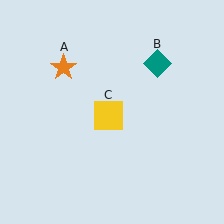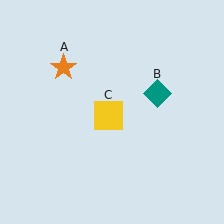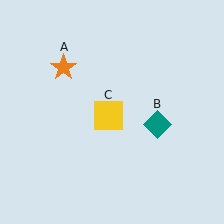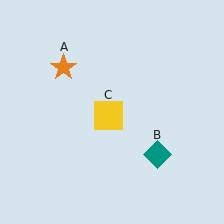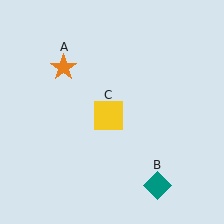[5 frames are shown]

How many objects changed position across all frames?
1 object changed position: teal diamond (object B).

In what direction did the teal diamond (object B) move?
The teal diamond (object B) moved down.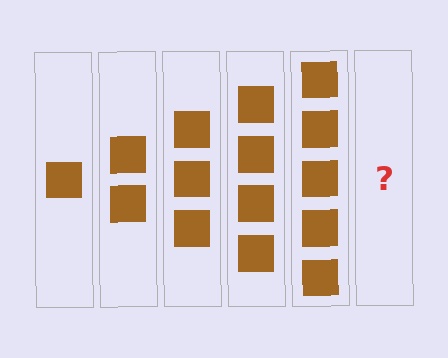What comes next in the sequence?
The next element should be 6 squares.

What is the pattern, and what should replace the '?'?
The pattern is that each step adds one more square. The '?' should be 6 squares.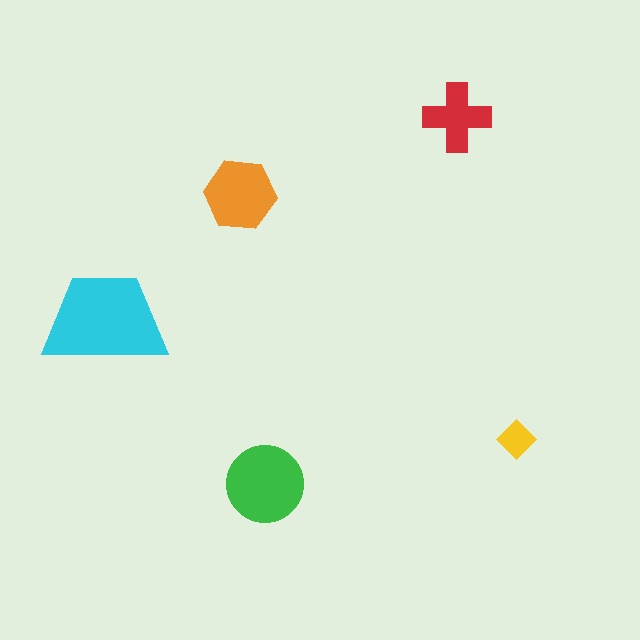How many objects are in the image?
There are 5 objects in the image.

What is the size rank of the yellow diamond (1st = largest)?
5th.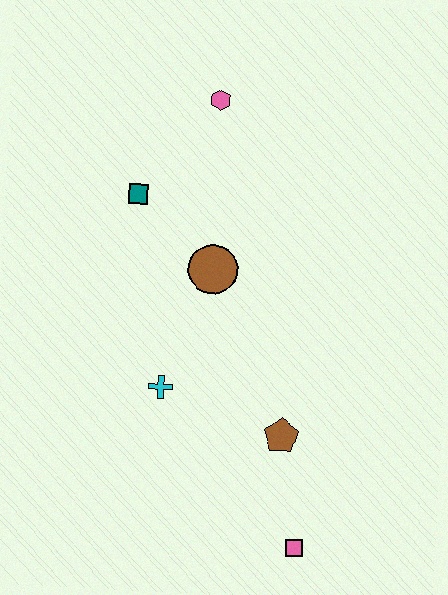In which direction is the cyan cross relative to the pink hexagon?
The cyan cross is below the pink hexagon.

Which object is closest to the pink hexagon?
The teal square is closest to the pink hexagon.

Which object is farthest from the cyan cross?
The pink hexagon is farthest from the cyan cross.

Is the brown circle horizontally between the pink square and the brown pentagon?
No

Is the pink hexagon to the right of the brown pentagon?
No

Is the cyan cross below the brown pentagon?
No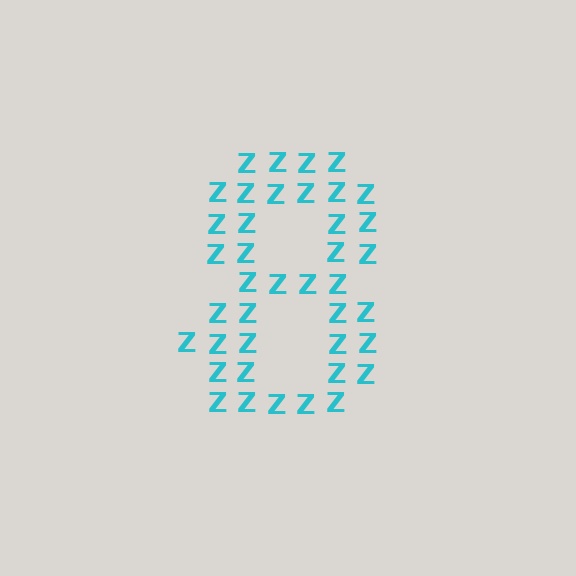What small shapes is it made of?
It is made of small letter Z's.